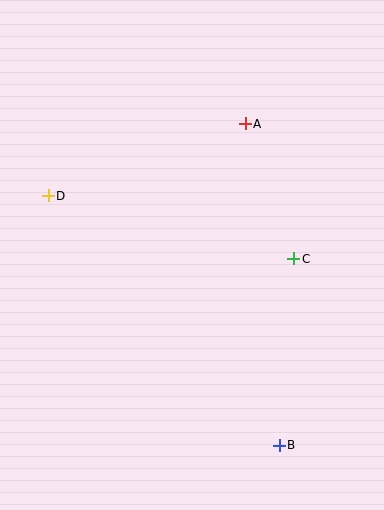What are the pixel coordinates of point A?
Point A is at (245, 124).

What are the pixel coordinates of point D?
Point D is at (48, 196).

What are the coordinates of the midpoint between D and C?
The midpoint between D and C is at (171, 227).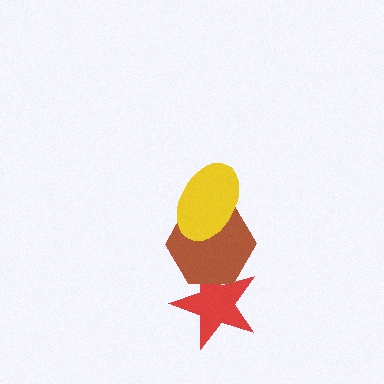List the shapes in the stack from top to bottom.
From top to bottom: the yellow ellipse, the brown hexagon, the red star.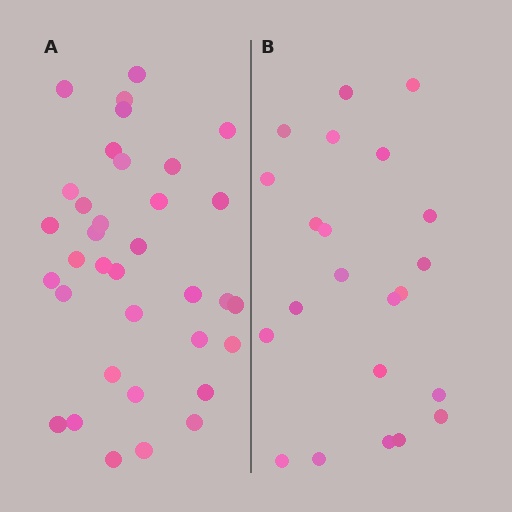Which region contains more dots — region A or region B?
Region A (the left region) has more dots.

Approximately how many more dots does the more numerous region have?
Region A has approximately 15 more dots than region B.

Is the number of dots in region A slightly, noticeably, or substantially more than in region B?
Region A has substantially more. The ratio is roughly 1.6 to 1.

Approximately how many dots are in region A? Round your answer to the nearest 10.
About 40 dots. (The exact count is 35, which rounds to 40.)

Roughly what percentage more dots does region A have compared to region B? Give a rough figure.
About 60% more.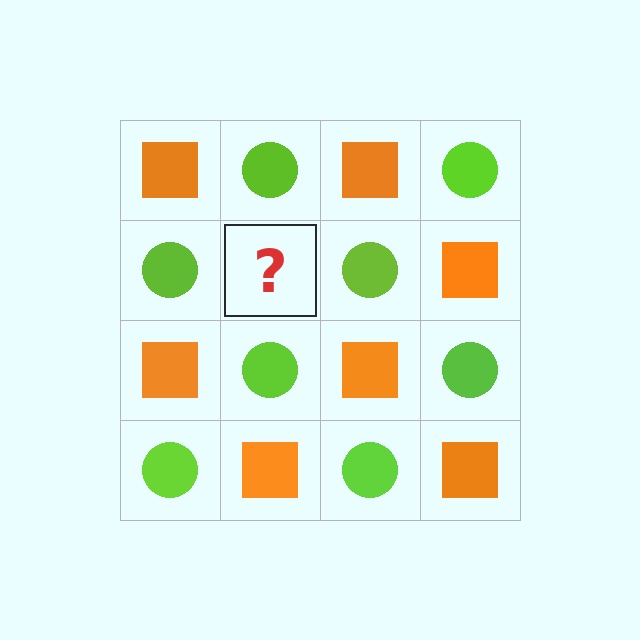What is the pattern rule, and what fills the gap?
The rule is that it alternates orange square and lime circle in a checkerboard pattern. The gap should be filled with an orange square.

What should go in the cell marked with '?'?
The missing cell should contain an orange square.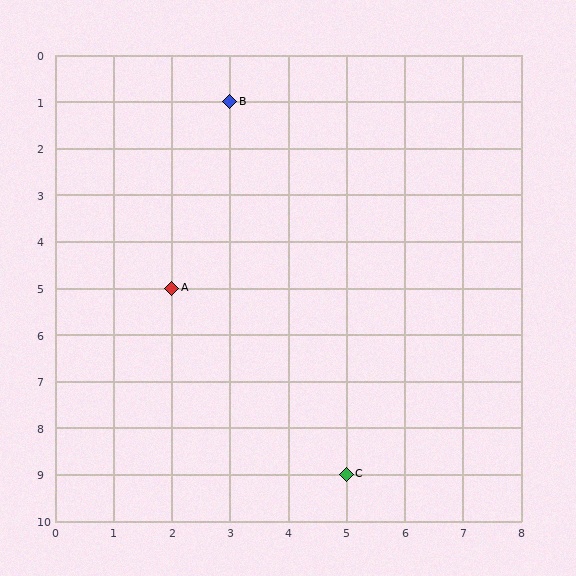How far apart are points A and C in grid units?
Points A and C are 3 columns and 4 rows apart (about 5.0 grid units diagonally).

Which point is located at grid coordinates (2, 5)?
Point A is at (2, 5).